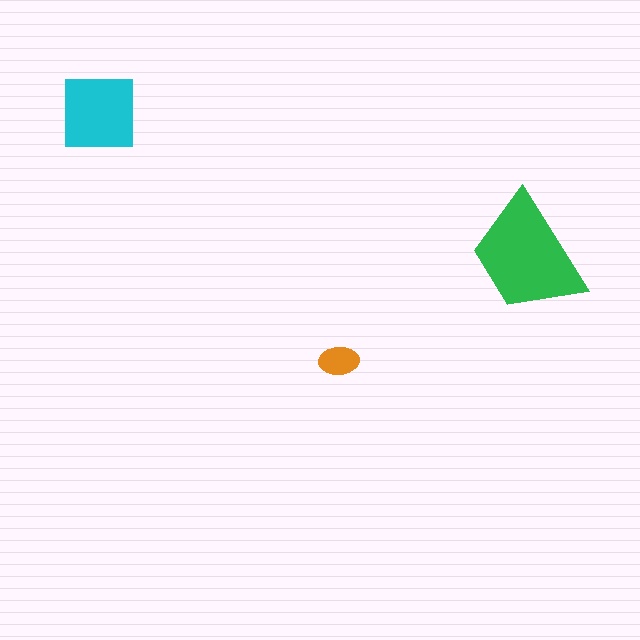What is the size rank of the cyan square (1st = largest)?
2nd.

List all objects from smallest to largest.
The orange ellipse, the cyan square, the green trapezoid.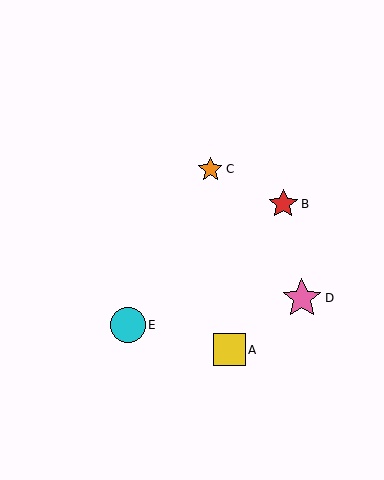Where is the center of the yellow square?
The center of the yellow square is at (229, 350).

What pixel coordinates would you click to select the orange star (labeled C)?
Click at (210, 169) to select the orange star C.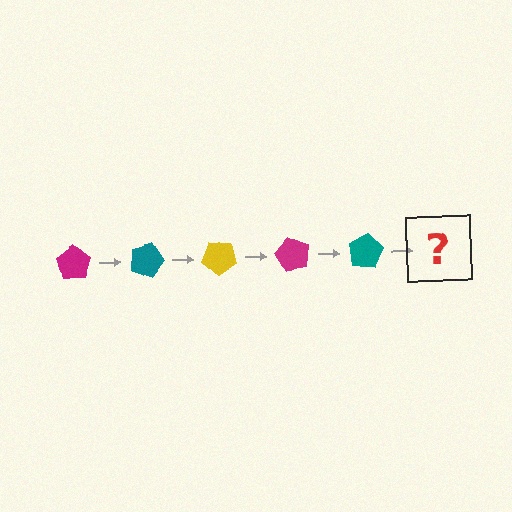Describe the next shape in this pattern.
It should be a yellow pentagon, rotated 100 degrees from the start.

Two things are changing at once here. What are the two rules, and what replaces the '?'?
The two rules are that it rotates 20 degrees each step and the color cycles through magenta, teal, and yellow. The '?' should be a yellow pentagon, rotated 100 degrees from the start.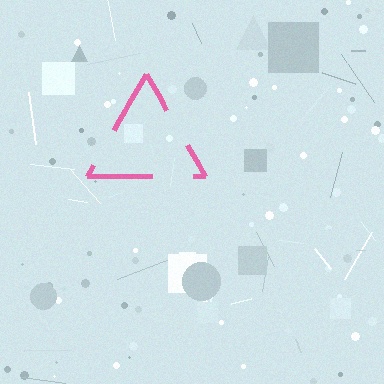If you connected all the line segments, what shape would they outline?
They would outline a triangle.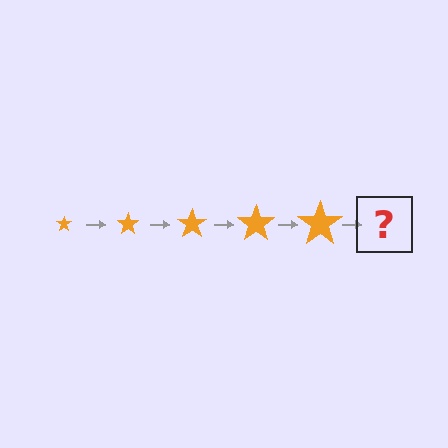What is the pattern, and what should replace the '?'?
The pattern is that the star gets progressively larger each step. The '?' should be an orange star, larger than the previous one.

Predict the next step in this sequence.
The next step is an orange star, larger than the previous one.